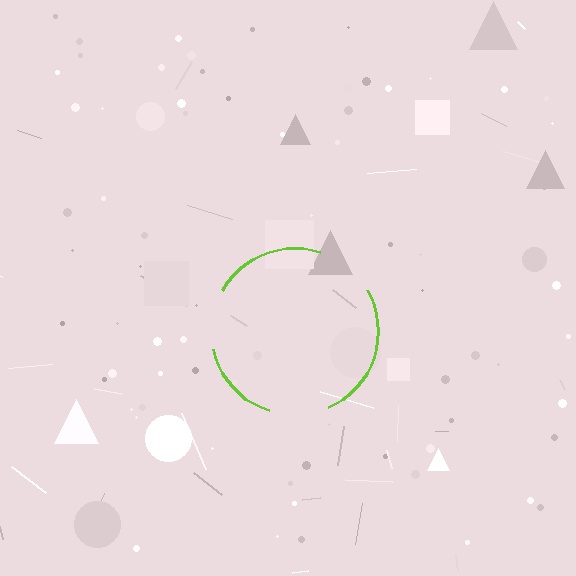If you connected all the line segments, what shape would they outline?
They would outline a circle.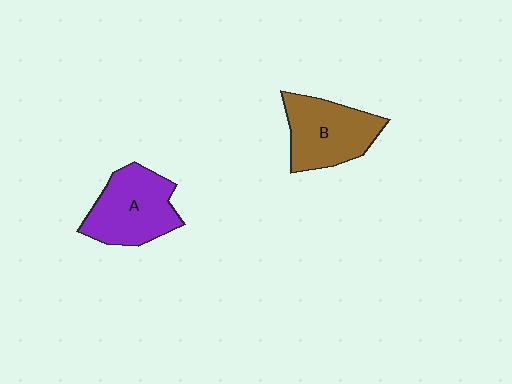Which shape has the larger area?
Shape A (purple).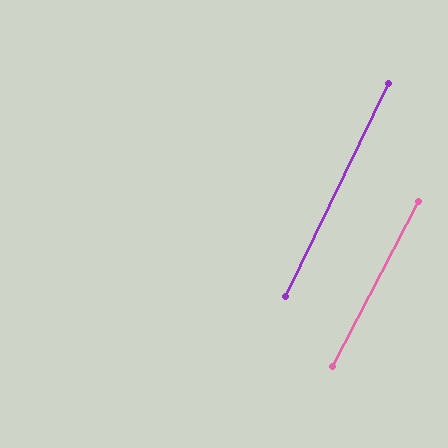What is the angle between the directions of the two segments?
Approximately 2 degrees.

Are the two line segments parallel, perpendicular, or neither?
Parallel — their directions differ by only 1.8°.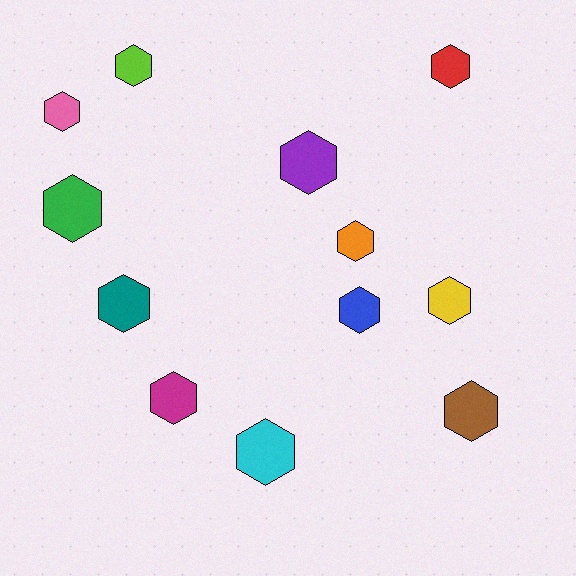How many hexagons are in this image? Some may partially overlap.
There are 12 hexagons.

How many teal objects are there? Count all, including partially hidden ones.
There is 1 teal object.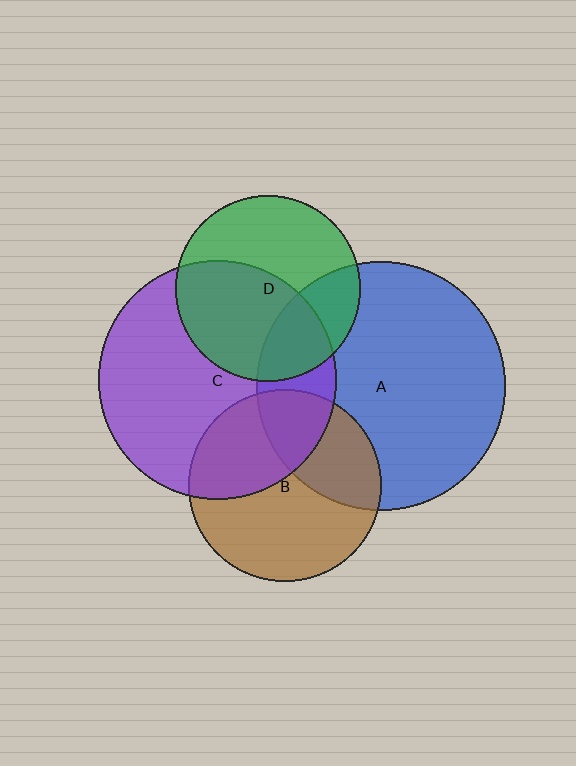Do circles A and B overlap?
Yes.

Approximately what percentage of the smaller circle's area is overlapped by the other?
Approximately 35%.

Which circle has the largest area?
Circle A (blue).